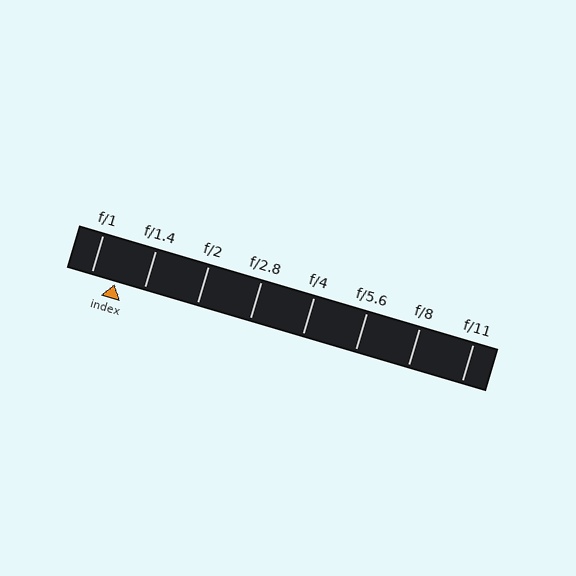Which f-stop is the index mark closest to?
The index mark is closest to f/1.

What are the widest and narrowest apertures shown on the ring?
The widest aperture shown is f/1 and the narrowest is f/11.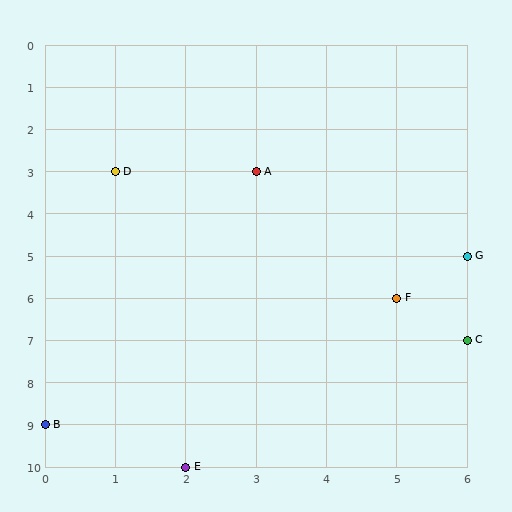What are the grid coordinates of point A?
Point A is at grid coordinates (3, 3).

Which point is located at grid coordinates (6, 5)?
Point G is at (6, 5).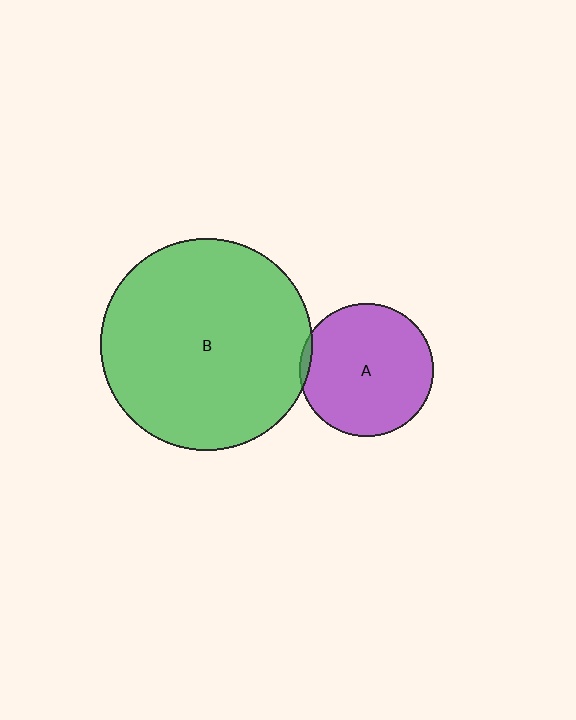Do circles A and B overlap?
Yes.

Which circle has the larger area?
Circle B (green).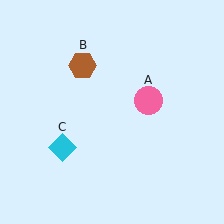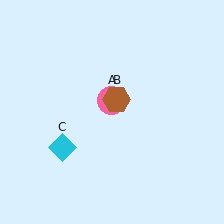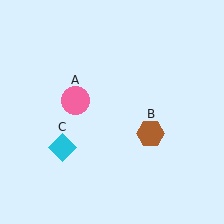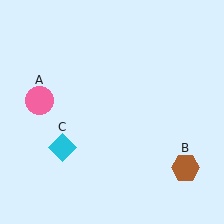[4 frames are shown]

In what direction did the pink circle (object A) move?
The pink circle (object A) moved left.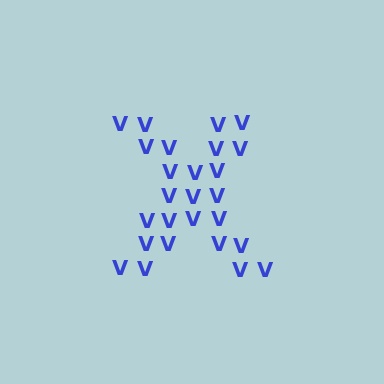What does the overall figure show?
The overall figure shows the letter X.